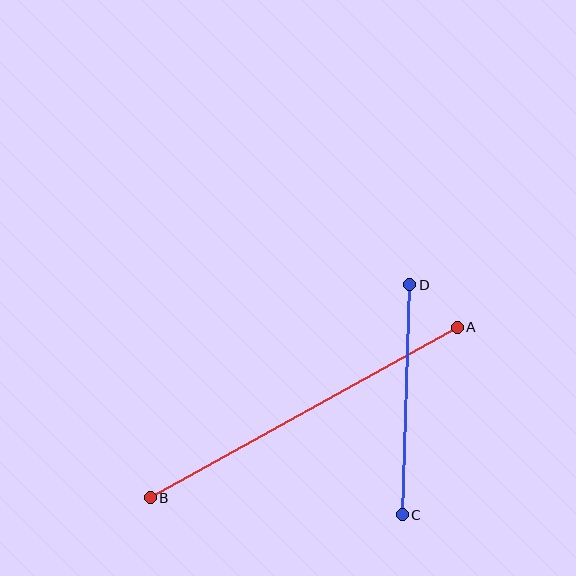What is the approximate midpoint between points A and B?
The midpoint is at approximately (304, 412) pixels.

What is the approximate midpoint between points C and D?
The midpoint is at approximately (406, 400) pixels.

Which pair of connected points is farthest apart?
Points A and B are farthest apart.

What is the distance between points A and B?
The distance is approximately 351 pixels.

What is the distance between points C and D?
The distance is approximately 230 pixels.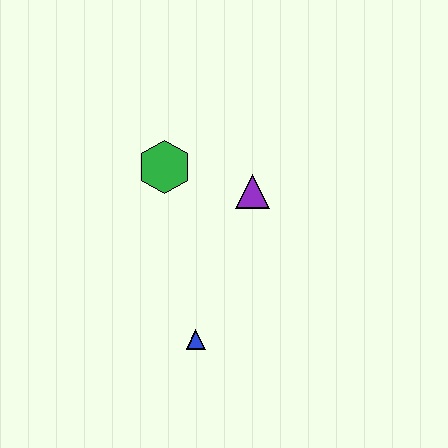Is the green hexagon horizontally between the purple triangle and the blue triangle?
No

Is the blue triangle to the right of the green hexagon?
Yes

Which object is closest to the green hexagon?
The purple triangle is closest to the green hexagon.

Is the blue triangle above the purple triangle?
No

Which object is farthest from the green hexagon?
The blue triangle is farthest from the green hexagon.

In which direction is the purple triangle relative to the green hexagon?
The purple triangle is to the right of the green hexagon.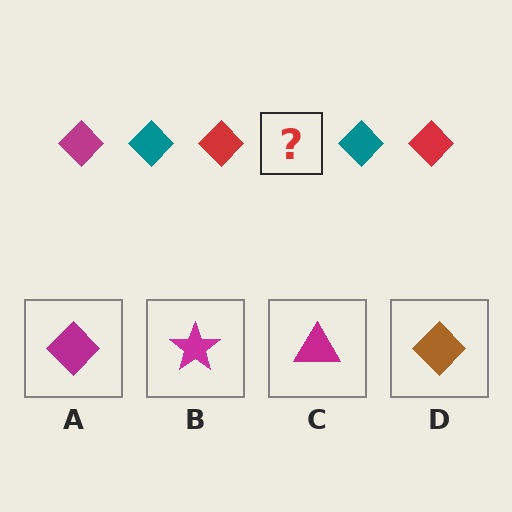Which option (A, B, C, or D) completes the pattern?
A.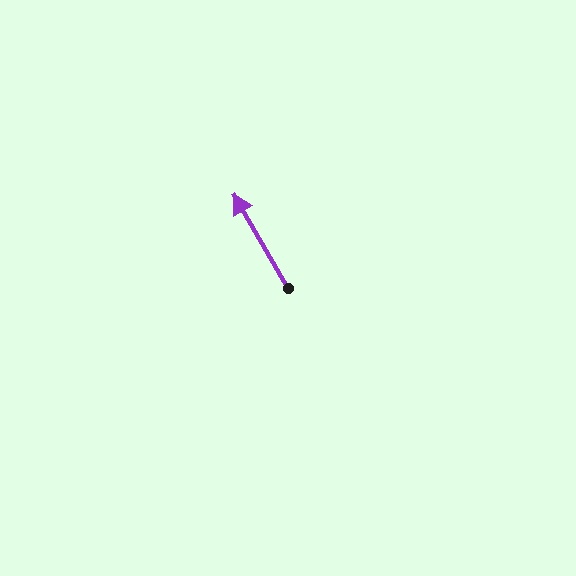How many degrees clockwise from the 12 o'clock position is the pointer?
Approximately 330 degrees.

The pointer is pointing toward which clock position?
Roughly 11 o'clock.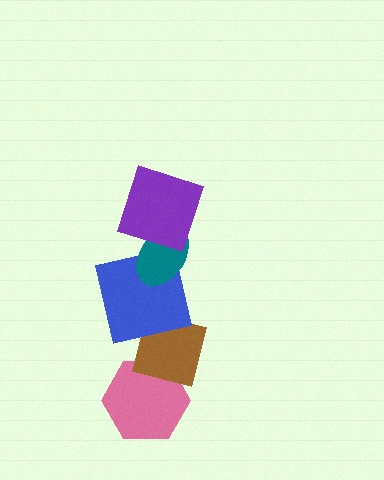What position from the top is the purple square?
The purple square is 1st from the top.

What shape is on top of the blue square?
The teal ellipse is on top of the blue square.